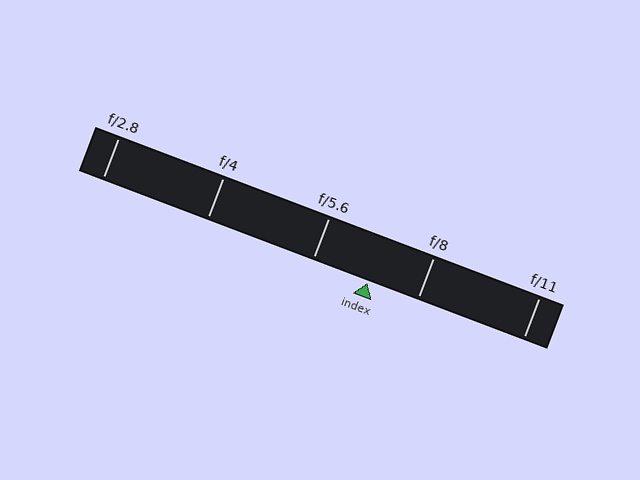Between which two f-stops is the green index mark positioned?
The index mark is between f/5.6 and f/8.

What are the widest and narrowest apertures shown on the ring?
The widest aperture shown is f/2.8 and the narrowest is f/11.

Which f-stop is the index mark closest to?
The index mark is closest to f/8.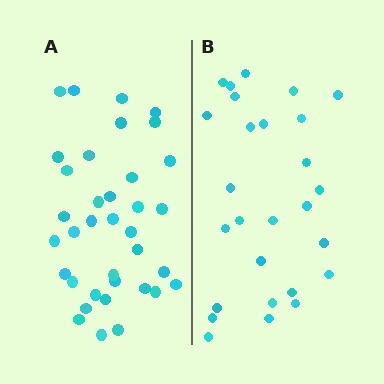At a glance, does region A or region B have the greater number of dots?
Region A (the left region) has more dots.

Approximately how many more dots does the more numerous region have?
Region A has roughly 8 or so more dots than region B.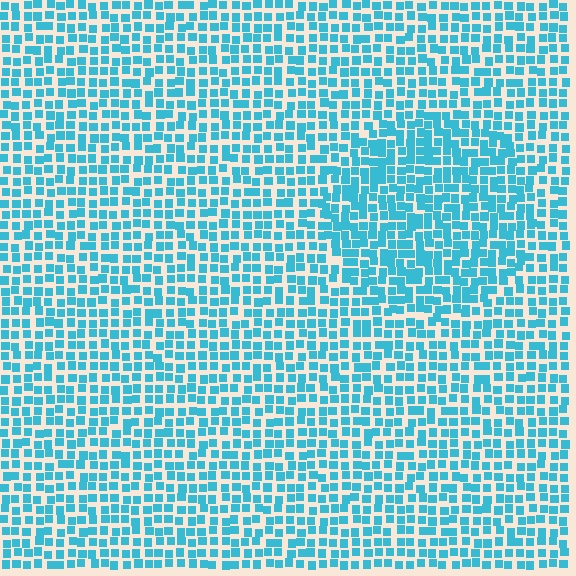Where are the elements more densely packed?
The elements are more densely packed inside the circle boundary.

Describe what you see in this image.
The image contains small cyan elements arranged at two different densities. A circle-shaped region is visible where the elements are more densely packed than the surrounding area.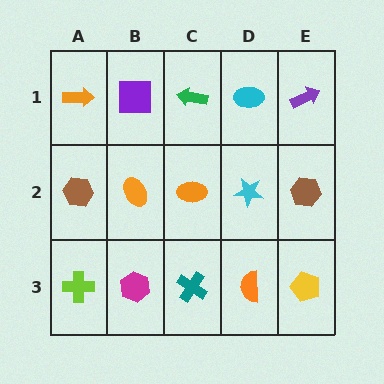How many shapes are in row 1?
5 shapes.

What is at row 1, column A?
An orange arrow.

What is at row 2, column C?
An orange ellipse.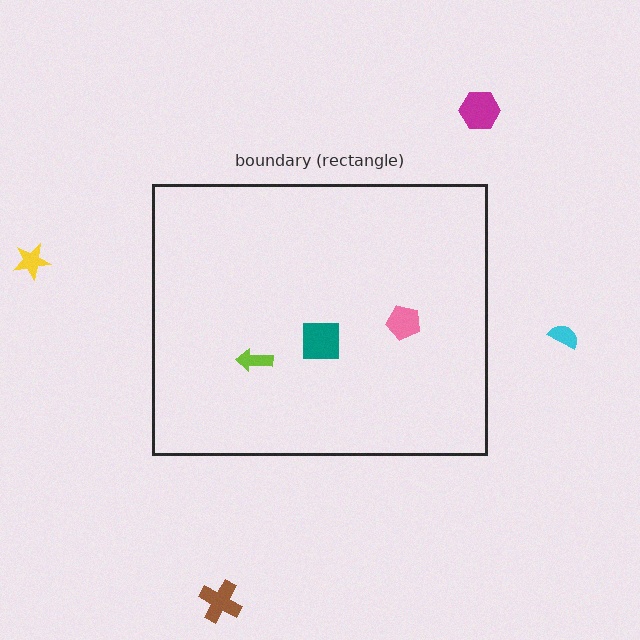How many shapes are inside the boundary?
3 inside, 4 outside.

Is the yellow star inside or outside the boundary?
Outside.